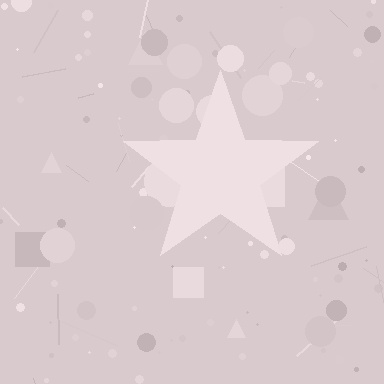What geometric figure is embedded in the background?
A star is embedded in the background.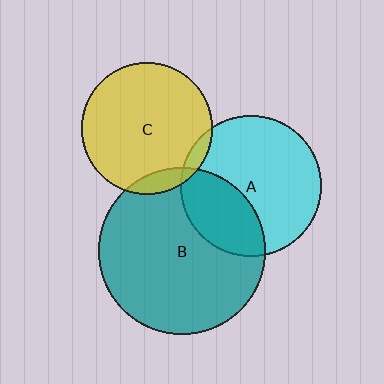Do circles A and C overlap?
Yes.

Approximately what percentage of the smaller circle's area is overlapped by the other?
Approximately 5%.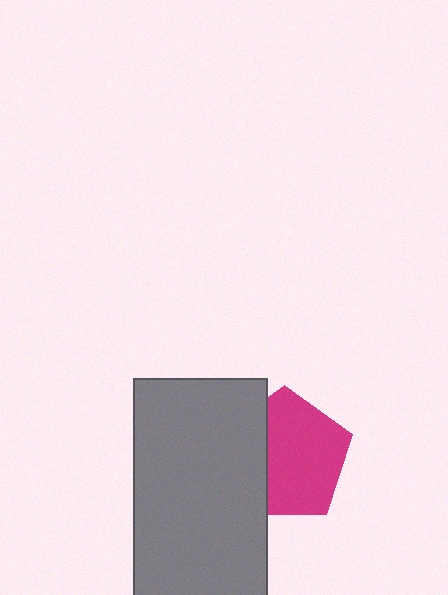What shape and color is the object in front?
The object in front is a gray rectangle.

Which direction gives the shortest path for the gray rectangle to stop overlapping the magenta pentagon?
Moving left gives the shortest separation.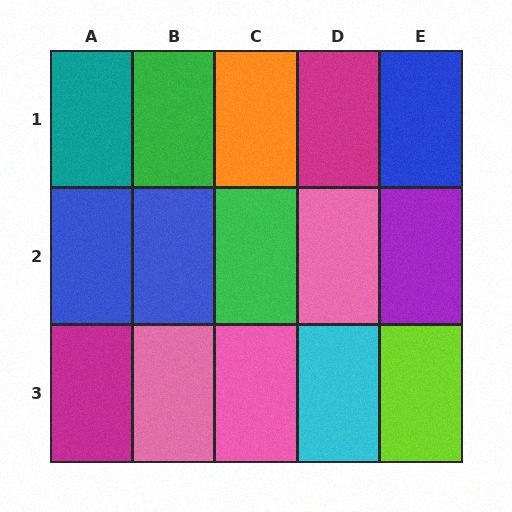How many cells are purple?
1 cell is purple.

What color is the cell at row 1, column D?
Magenta.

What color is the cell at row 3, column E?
Lime.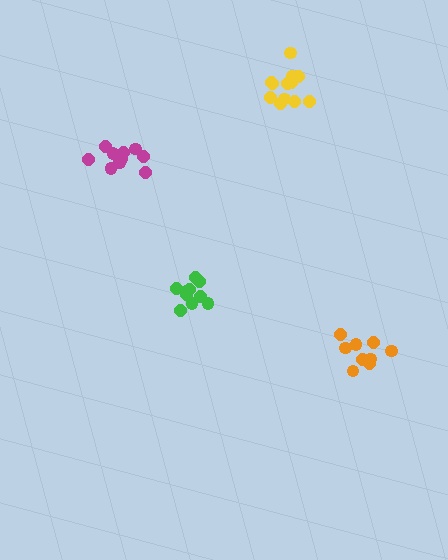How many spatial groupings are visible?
There are 4 spatial groupings.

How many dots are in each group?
Group 1: 12 dots, Group 2: 11 dots, Group 3: 10 dots, Group 4: 9 dots (42 total).